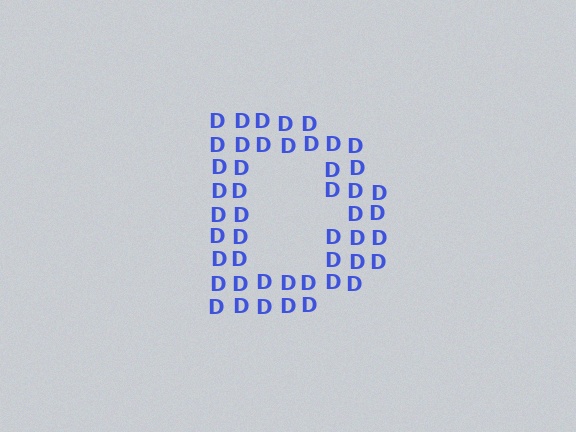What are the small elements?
The small elements are letter D's.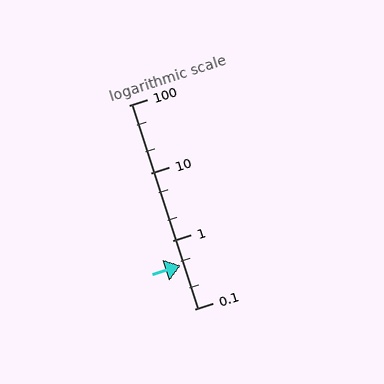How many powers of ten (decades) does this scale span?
The scale spans 3 decades, from 0.1 to 100.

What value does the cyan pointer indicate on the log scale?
The pointer indicates approximately 0.44.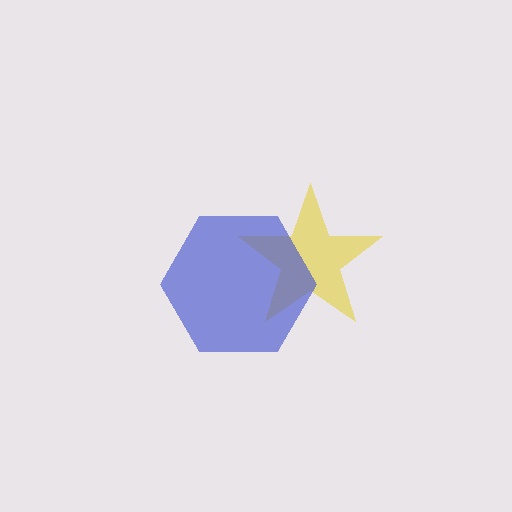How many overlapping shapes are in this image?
There are 2 overlapping shapes in the image.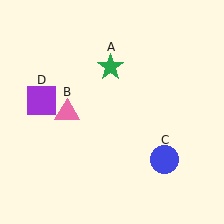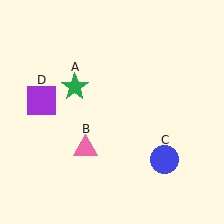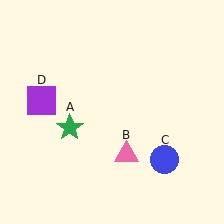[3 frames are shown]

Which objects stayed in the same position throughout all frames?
Blue circle (object C) and purple square (object D) remained stationary.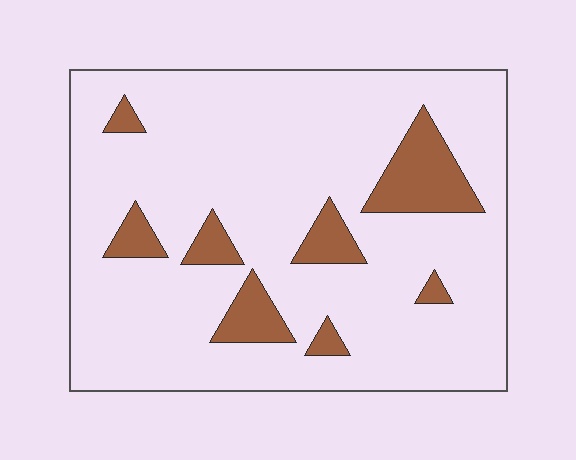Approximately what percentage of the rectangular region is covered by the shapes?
Approximately 15%.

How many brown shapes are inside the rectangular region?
8.